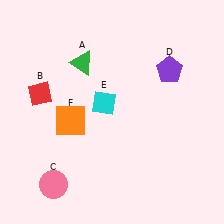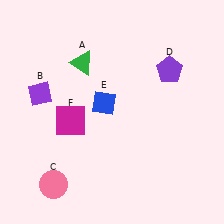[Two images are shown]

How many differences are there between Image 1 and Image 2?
There are 3 differences between the two images.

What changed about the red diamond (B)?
In Image 1, B is red. In Image 2, it changed to purple.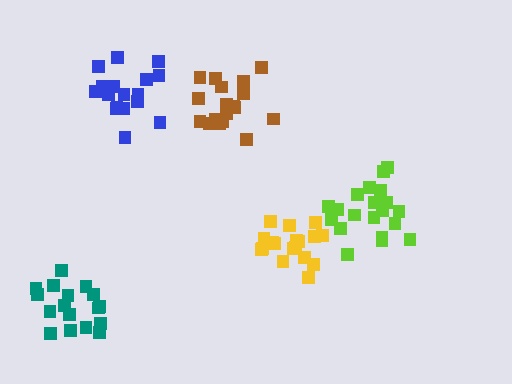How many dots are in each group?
Group 1: 20 dots, Group 2: 19 dots, Group 3: 17 dots, Group 4: 17 dots, Group 5: 18 dots (91 total).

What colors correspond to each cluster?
The clusters are colored: lime, yellow, blue, teal, brown.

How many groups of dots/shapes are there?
There are 5 groups.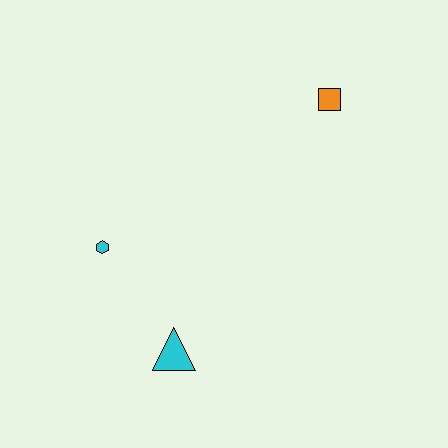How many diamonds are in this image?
There are no diamonds.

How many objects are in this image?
There are 3 objects.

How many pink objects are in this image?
There are no pink objects.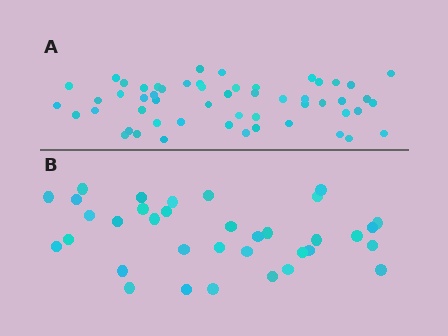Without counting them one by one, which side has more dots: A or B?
Region A (the top region) has more dots.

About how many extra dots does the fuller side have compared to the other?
Region A has approximately 20 more dots than region B.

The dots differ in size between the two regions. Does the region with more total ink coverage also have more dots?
No. Region B has more total ink coverage because its dots are larger, but region A actually contains more individual dots. Total area can be misleading — the number of items is what matters here.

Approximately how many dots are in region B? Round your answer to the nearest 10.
About 40 dots. (The exact count is 35, which rounds to 40.)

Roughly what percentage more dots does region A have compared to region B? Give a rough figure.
About 55% more.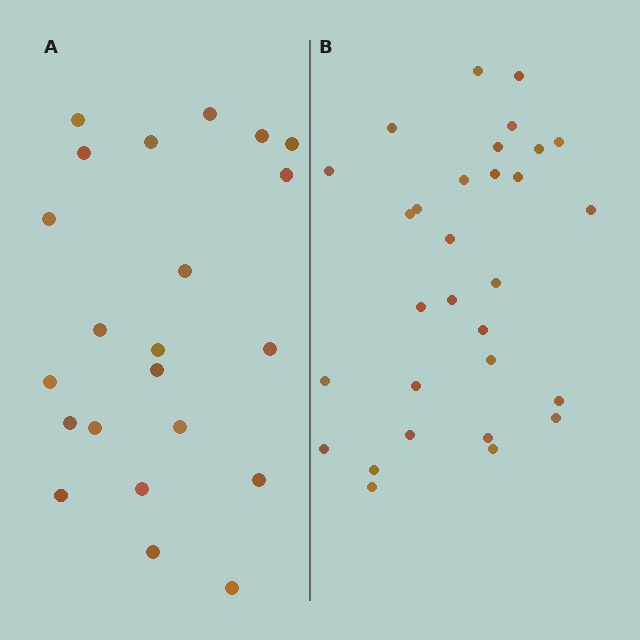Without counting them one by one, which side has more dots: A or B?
Region B (the right region) has more dots.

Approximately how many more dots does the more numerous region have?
Region B has roughly 8 or so more dots than region A.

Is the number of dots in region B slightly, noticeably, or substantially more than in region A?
Region B has noticeably more, but not dramatically so. The ratio is roughly 1.4 to 1.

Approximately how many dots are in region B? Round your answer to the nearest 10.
About 30 dots.